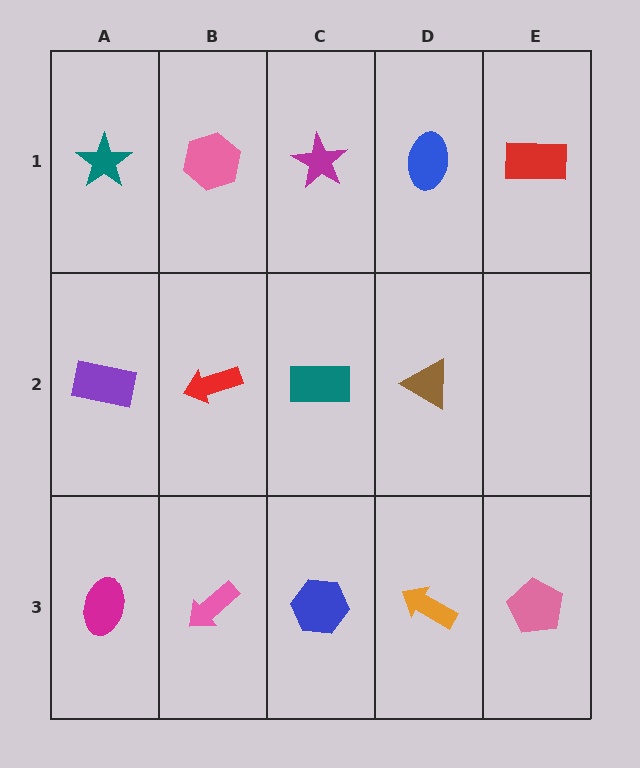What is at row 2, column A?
A purple rectangle.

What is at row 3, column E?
A pink pentagon.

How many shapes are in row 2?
4 shapes.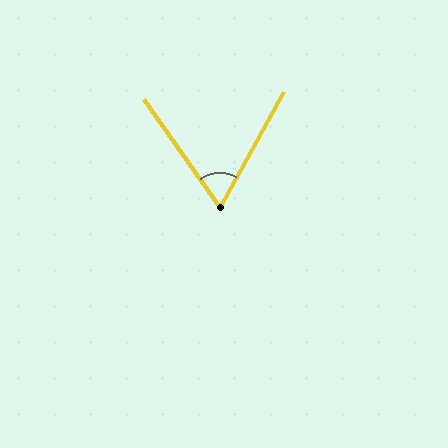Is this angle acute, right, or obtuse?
It is acute.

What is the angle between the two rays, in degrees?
Approximately 64 degrees.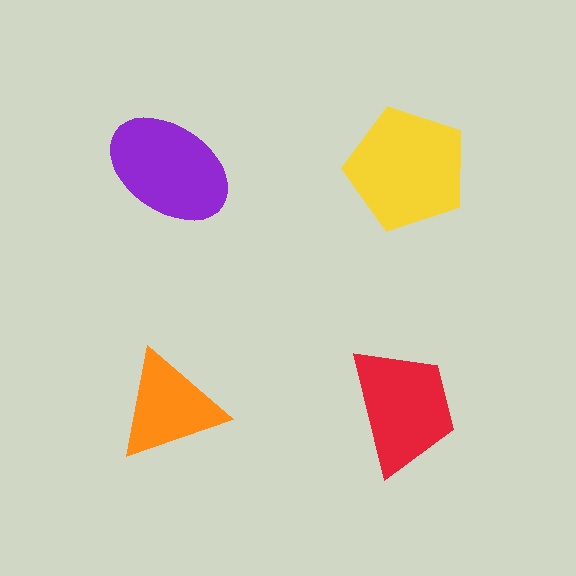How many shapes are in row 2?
2 shapes.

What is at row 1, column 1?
A purple ellipse.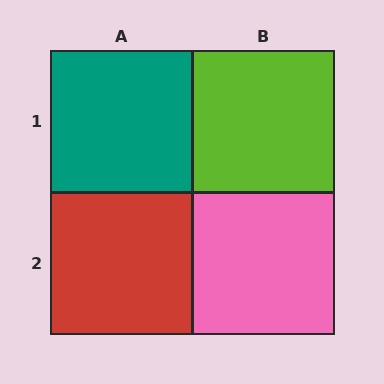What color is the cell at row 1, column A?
Teal.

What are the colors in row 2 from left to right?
Red, pink.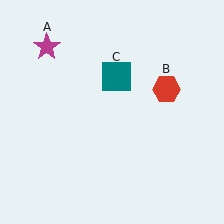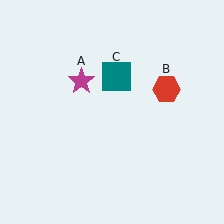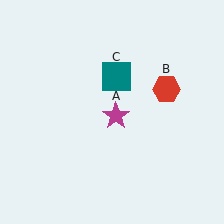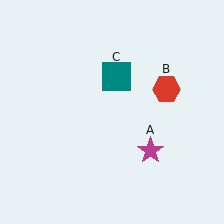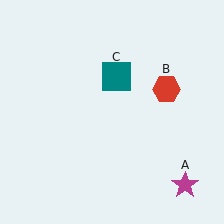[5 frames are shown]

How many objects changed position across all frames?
1 object changed position: magenta star (object A).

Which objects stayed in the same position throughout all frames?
Red hexagon (object B) and teal square (object C) remained stationary.